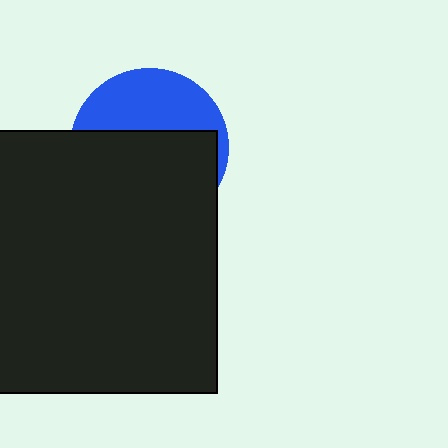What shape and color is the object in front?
The object in front is a black square.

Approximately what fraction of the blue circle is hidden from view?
Roughly 62% of the blue circle is hidden behind the black square.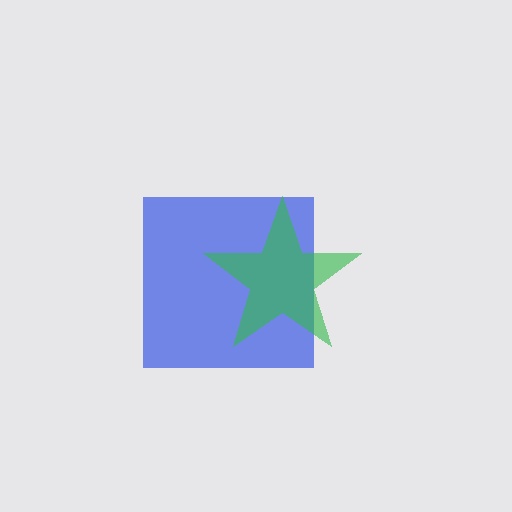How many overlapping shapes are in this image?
There are 2 overlapping shapes in the image.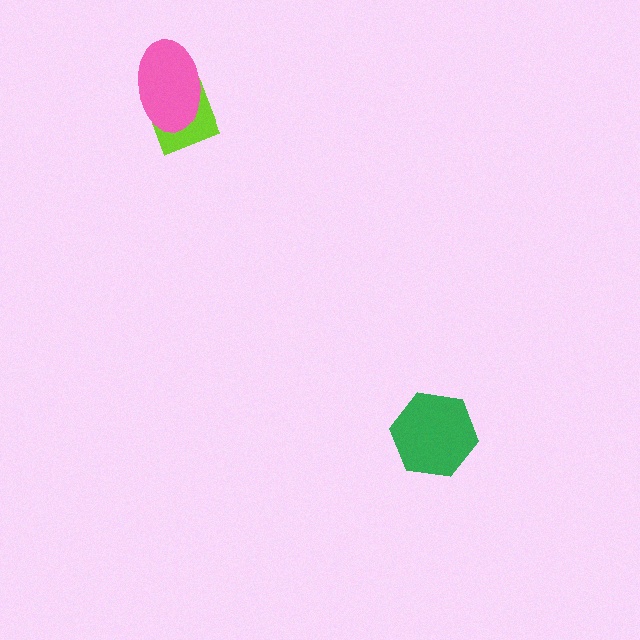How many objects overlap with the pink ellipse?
1 object overlaps with the pink ellipse.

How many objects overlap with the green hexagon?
0 objects overlap with the green hexagon.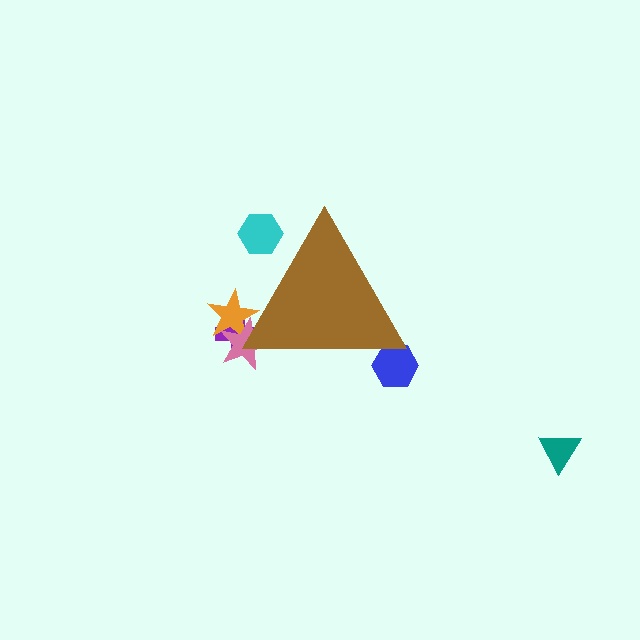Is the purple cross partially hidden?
Yes, the purple cross is partially hidden behind the brown triangle.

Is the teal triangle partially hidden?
No, the teal triangle is fully visible.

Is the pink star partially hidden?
Yes, the pink star is partially hidden behind the brown triangle.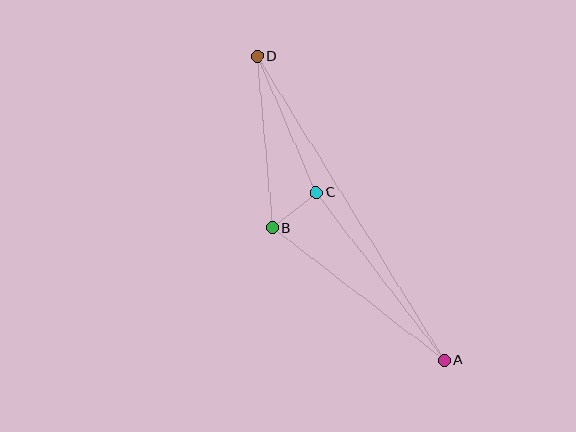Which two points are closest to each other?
Points B and C are closest to each other.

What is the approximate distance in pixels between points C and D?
The distance between C and D is approximately 149 pixels.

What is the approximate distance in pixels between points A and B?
The distance between A and B is approximately 217 pixels.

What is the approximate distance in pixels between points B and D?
The distance between B and D is approximately 172 pixels.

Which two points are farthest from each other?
Points A and D are farthest from each other.